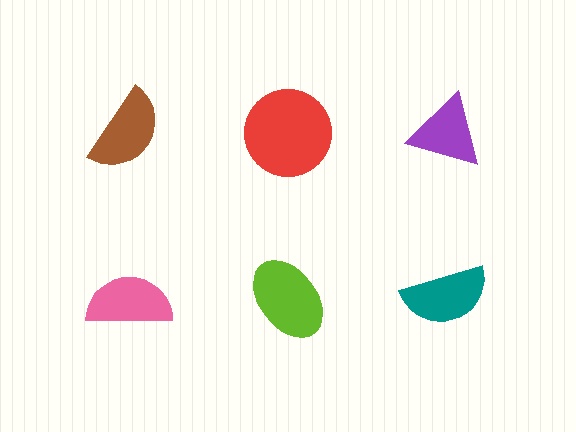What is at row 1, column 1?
A brown semicircle.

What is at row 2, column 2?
A lime ellipse.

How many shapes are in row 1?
3 shapes.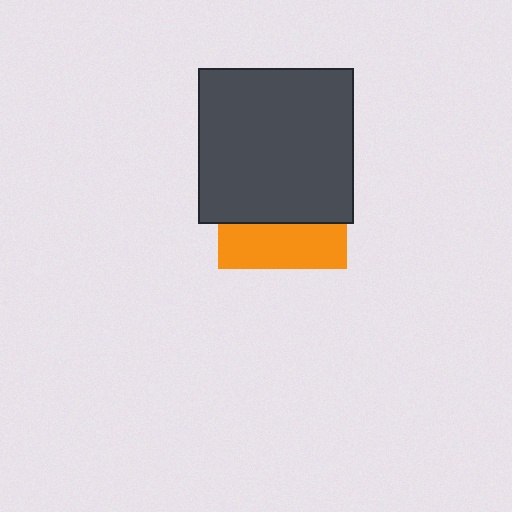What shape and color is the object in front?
The object in front is a dark gray square.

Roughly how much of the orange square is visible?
A small part of it is visible (roughly 35%).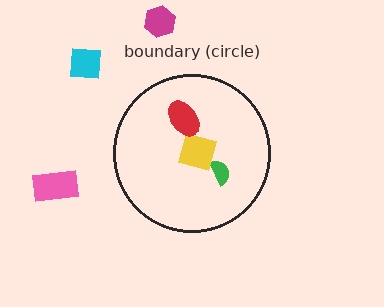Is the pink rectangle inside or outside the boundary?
Outside.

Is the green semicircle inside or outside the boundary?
Inside.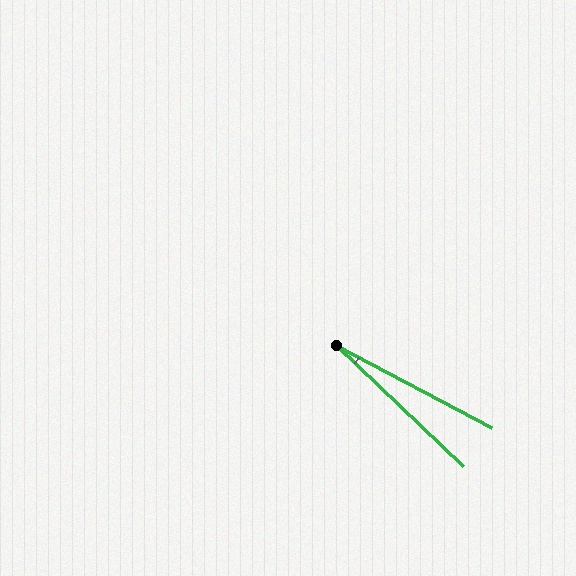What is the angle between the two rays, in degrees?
Approximately 16 degrees.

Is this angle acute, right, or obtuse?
It is acute.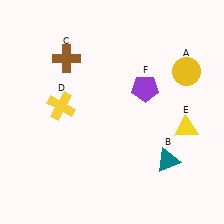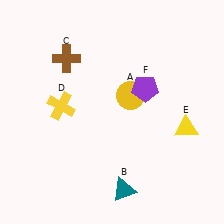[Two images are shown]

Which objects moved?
The objects that moved are: the yellow circle (A), the teal triangle (B).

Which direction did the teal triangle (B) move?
The teal triangle (B) moved left.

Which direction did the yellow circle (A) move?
The yellow circle (A) moved left.